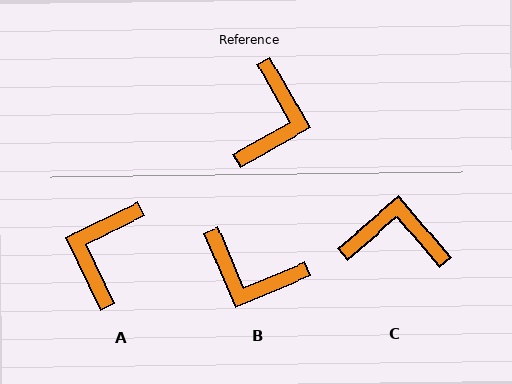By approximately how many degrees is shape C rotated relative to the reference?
Approximately 101 degrees counter-clockwise.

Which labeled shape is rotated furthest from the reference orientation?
A, about 176 degrees away.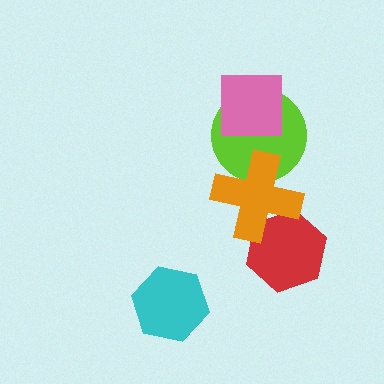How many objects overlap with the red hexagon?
1 object overlaps with the red hexagon.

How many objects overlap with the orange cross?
2 objects overlap with the orange cross.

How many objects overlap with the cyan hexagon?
0 objects overlap with the cyan hexagon.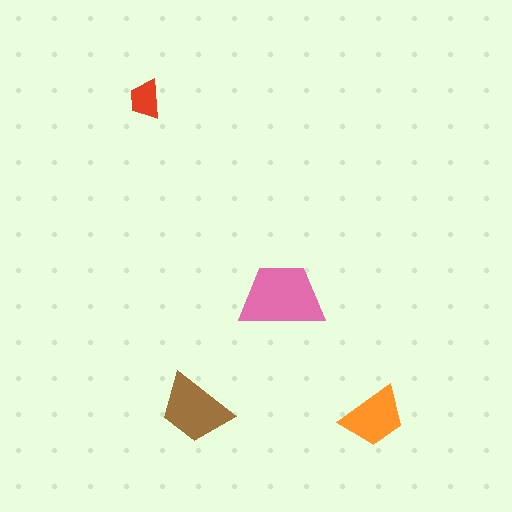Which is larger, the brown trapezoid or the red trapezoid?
The brown one.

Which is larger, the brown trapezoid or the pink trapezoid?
The pink one.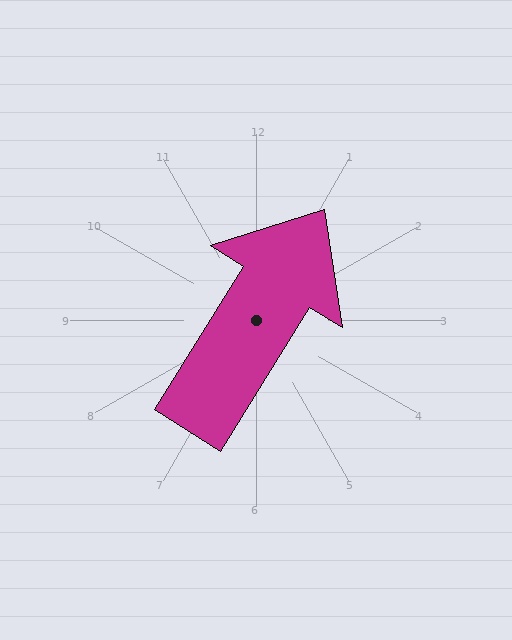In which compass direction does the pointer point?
Northeast.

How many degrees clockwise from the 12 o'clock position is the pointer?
Approximately 32 degrees.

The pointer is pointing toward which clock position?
Roughly 1 o'clock.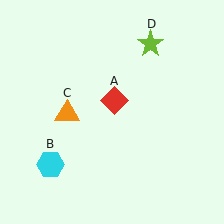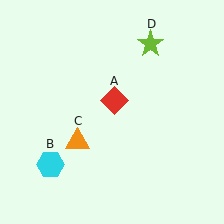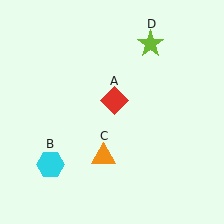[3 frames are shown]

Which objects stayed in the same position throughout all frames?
Red diamond (object A) and cyan hexagon (object B) and lime star (object D) remained stationary.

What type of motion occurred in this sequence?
The orange triangle (object C) rotated counterclockwise around the center of the scene.